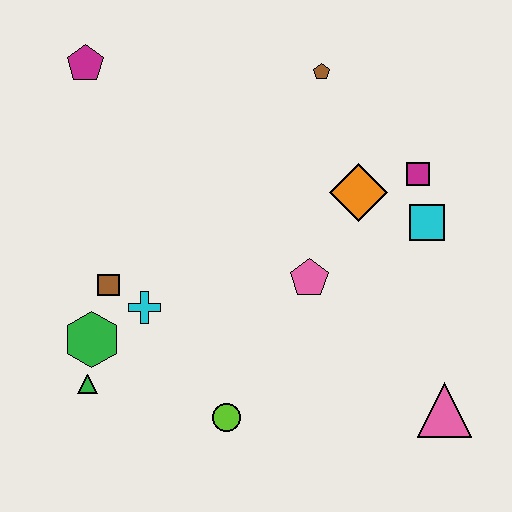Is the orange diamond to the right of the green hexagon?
Yes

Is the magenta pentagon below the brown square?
No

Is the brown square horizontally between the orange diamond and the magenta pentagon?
Yes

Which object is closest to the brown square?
The cyan cross is closest to the brown square.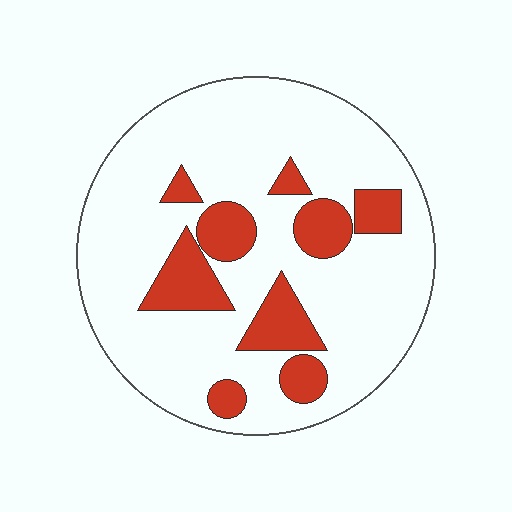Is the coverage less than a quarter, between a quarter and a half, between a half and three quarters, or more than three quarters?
Less than a quarter.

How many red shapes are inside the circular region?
9.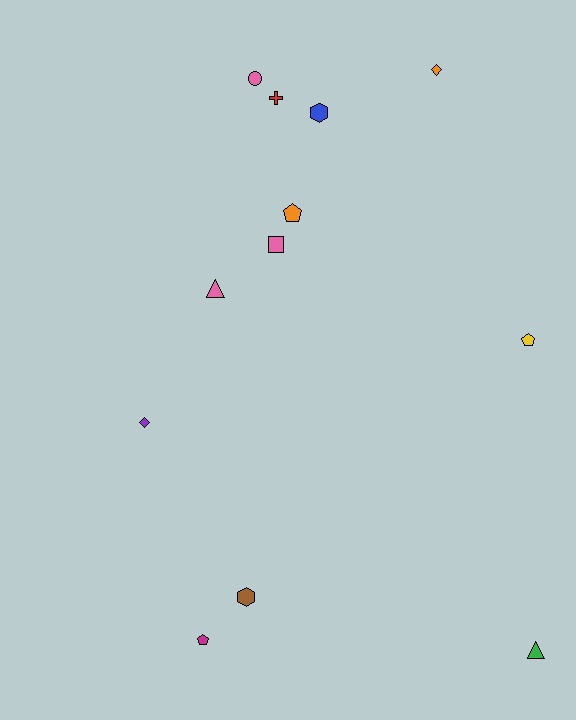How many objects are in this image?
There are 12 objects.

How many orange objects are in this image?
There are 2 orange objects.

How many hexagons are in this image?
There are 2 hexagons.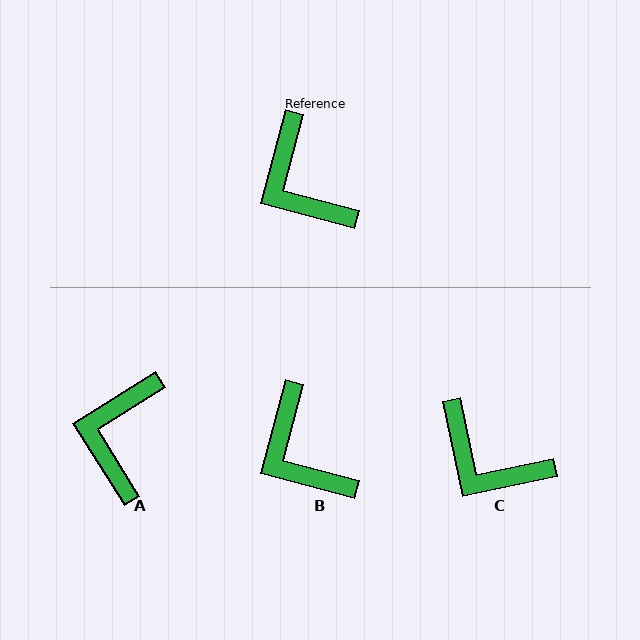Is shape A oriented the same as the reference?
No, it is off by about 43 degrees.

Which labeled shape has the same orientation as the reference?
B.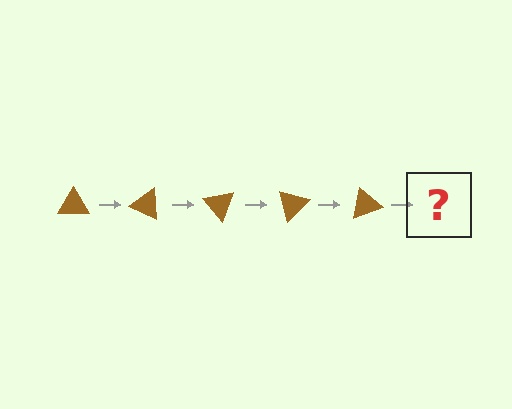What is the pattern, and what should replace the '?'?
The pattern is that the triangle rotates 25 degrees each step. The '?' should be a brown triangle rotated 125 degrees.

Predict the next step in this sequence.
The next step is a brown triangle rotated 125 degrees.